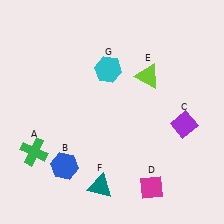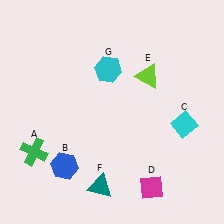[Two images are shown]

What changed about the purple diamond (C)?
In Image 1, C is purple. In Image 2, it changed to cyan.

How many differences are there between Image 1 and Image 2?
There is 1 difference between the two images.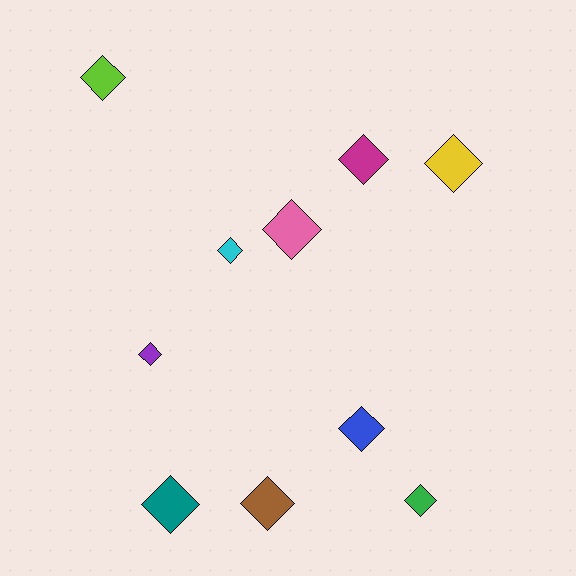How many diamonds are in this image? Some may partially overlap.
There are 10 diamonds.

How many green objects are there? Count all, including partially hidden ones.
There is 1 green object.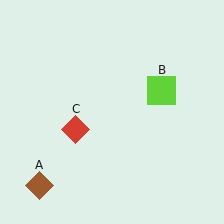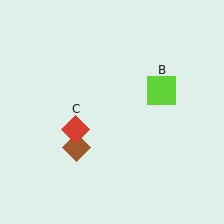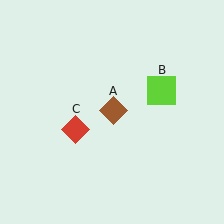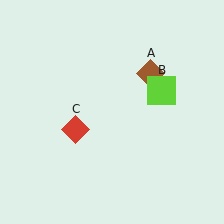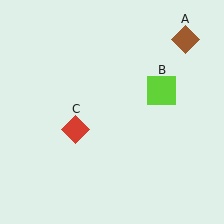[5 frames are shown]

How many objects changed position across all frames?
1 object changed position: brown diamond (object A).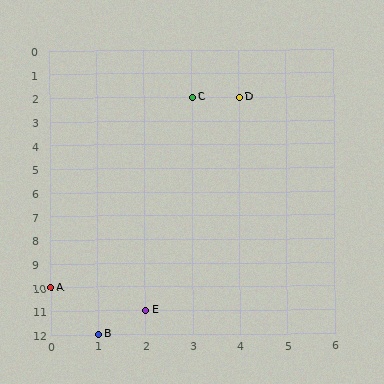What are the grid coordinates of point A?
Point A is at grid coordinates (0, 10).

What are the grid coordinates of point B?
Point B is at grid coordinates (1, 12).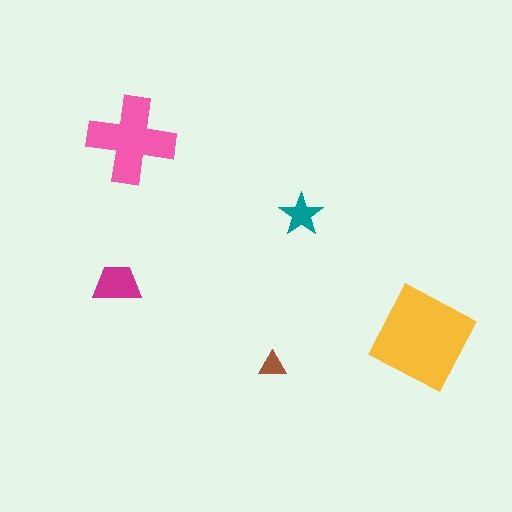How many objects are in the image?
There are 5 objects in the image.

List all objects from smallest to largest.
The brown triangle, the teal star, the magenta trapezoid, the pink cross, the yellow diamond.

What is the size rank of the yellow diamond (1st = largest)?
1st.